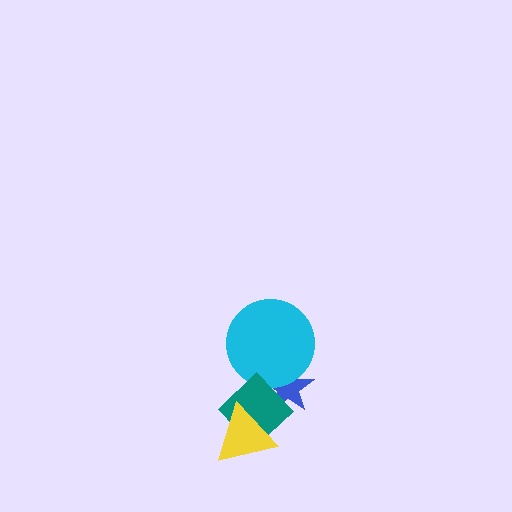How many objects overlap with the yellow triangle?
1 object overlaps with the yellow triangle.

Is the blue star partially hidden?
Yes, it is partially covered by another shape.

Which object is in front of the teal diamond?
The yellow triangle is in front of the teal diamond.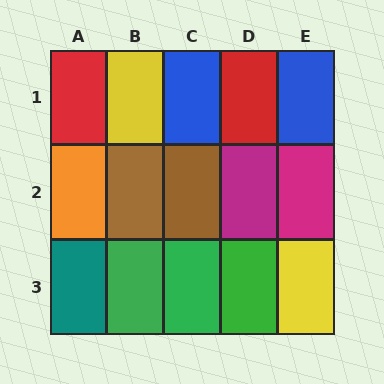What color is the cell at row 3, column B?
Green.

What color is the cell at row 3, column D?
Green.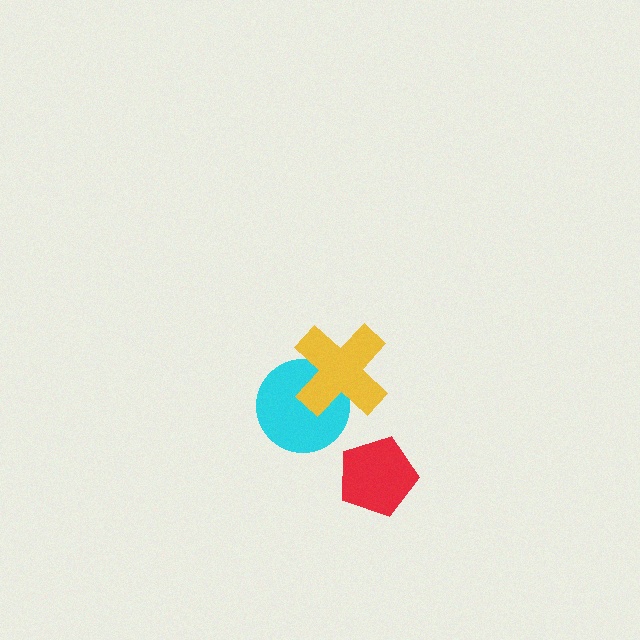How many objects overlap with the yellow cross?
1 object overlaps with the yellow cross.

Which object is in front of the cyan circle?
The yellow cross is in front of the cyan circle.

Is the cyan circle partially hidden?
Yes, it is partially covered by another shape.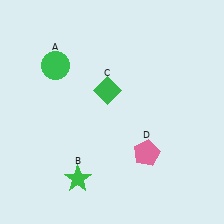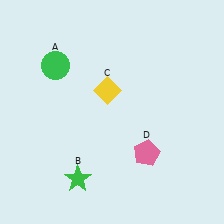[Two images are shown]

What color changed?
The diamond (C) changed from green in Image 1 to yellow in Image 2.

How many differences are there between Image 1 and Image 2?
There is 1 difference between the two images.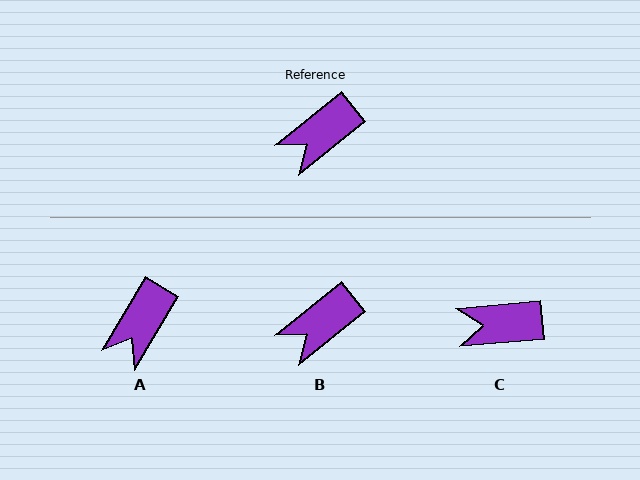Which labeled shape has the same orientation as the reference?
B.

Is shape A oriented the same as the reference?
No, it is off by about 21 degrees.